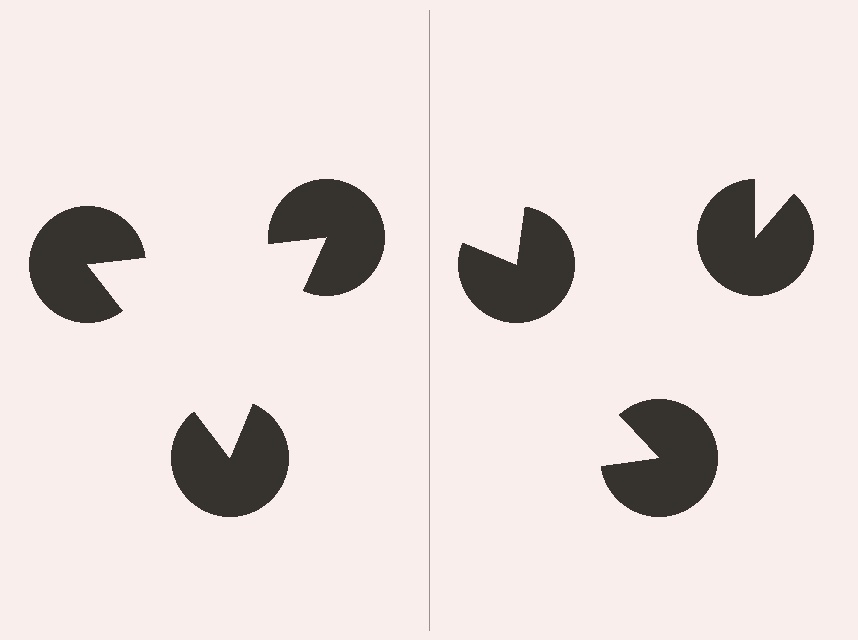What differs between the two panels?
The pac-man discs are positioned identically on both sides; only the wedge orientations differ. On the left they align to a triangle; on the right they are misaligned.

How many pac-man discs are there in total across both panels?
6 — 3 on each side.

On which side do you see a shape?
An illusory triangle appears on the left side. On the right side the wedge cuts are rotated, so no coherent shape forms.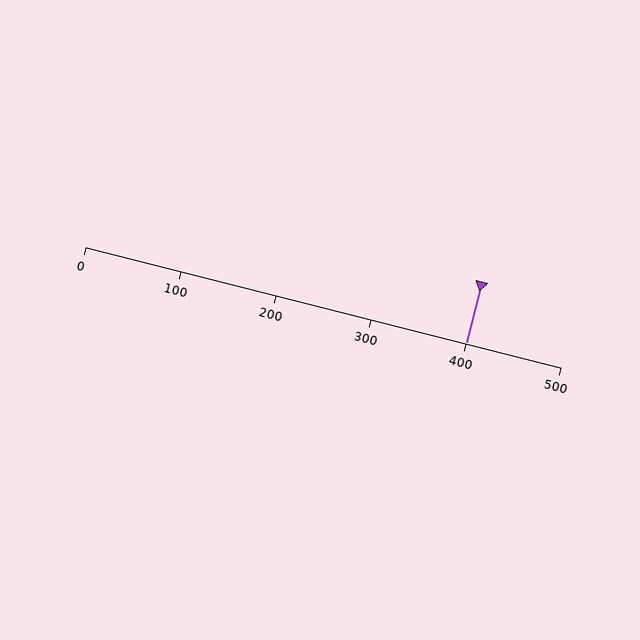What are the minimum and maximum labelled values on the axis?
The axis runs from 0 to 500.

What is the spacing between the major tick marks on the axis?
The major ticks are spaced 100 apart.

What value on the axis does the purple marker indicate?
The marker indicates approximately 400.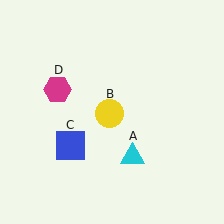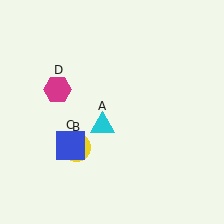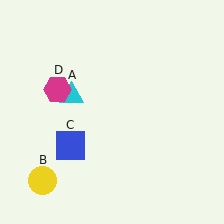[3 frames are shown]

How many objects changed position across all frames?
2 objects changed position: cyan triangle (object A), yellow circle (object B).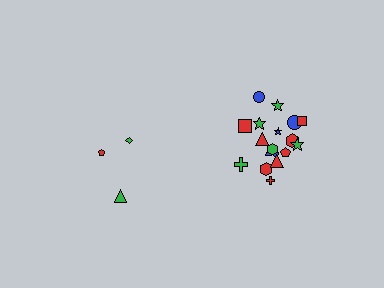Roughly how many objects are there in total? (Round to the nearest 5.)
Roughly 20 objects in total.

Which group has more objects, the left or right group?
The right group.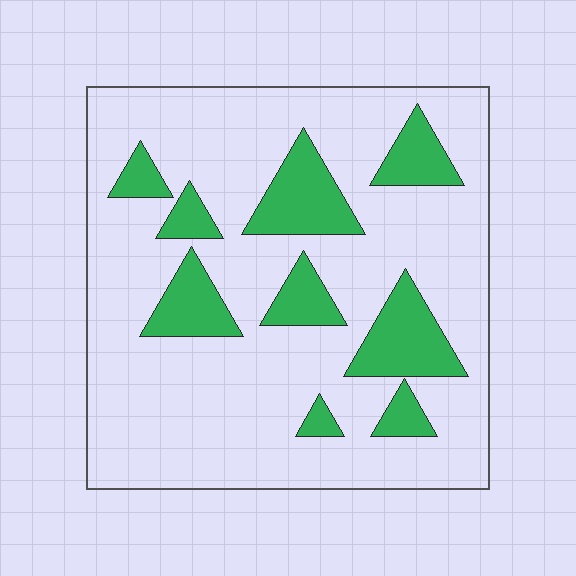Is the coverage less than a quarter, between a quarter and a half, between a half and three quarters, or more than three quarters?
Less than a quarter.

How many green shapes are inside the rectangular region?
9.